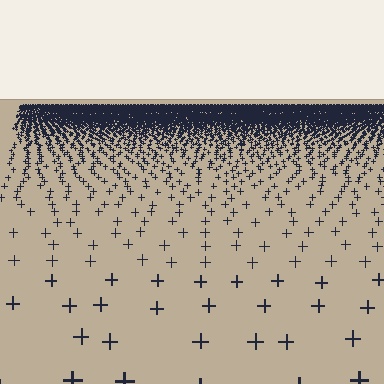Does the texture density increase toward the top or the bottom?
Density increases toward the top.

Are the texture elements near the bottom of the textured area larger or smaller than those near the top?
Larger. Near the bottom, elements are closer to the viewer and appear at a bigger on-screen size.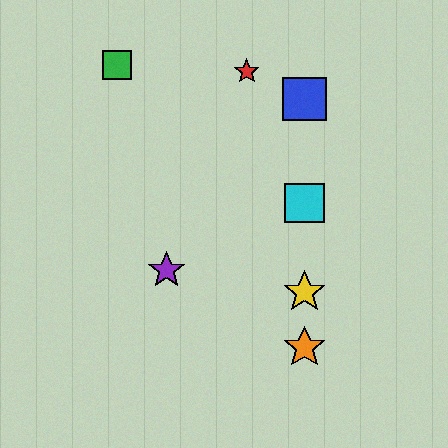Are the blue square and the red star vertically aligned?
No, the blue square is at x≈305 and the red star is at x≈247.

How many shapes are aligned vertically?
4 shapes (the blue square, the yellow star, the orange star, the cyan square) are aligned vertically.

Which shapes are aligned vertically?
The blue square, the yellow star, the orange star, the cyan square are aligned vertically.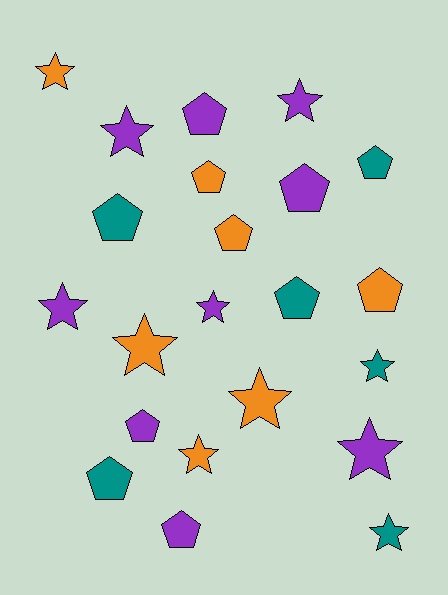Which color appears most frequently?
Purple, with 9 objects.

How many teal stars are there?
There are 2 teal stars.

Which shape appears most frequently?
Star, with 11 objects.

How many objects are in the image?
There are 22 objects.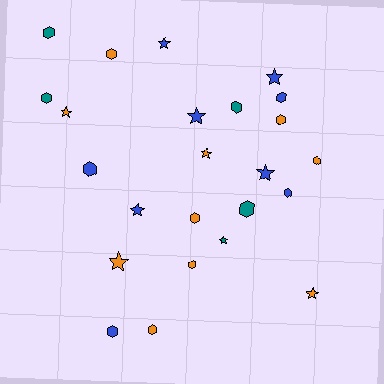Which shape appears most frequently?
Hexagon, with 14 objects.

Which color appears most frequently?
Orange, with 10 objects.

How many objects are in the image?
There are 24 objects.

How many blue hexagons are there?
There are 4 blue hexagons.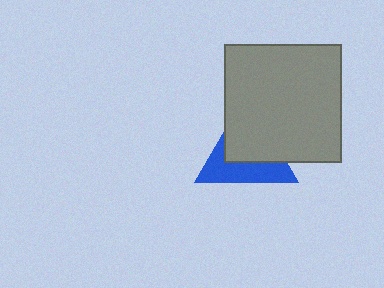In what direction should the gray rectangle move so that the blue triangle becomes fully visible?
The gray rectangle should move toward the upper-right. That is the shortest direction to clear the overlap and leave the blue triangle fully visible.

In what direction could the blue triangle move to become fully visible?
The blue triangle could move toward the lower-left. That would shift it out from behind the gray rectangle entirely.